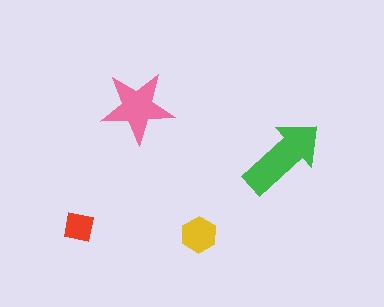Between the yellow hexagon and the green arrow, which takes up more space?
The green arrow.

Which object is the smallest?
The red square.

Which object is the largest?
The green arrow.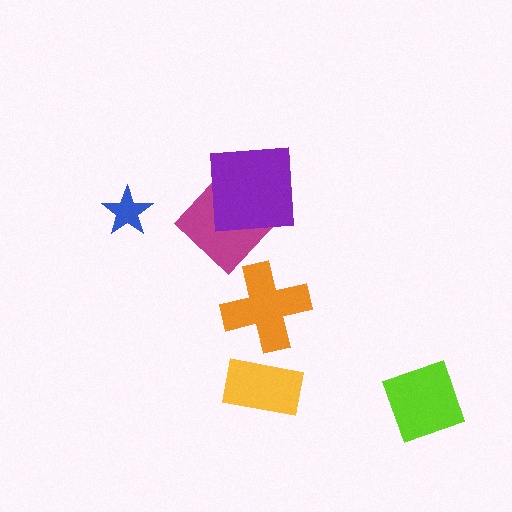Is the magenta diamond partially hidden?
Yes, it is partially covered by another shape.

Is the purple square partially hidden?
No, no other shape covers it.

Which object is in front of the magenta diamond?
The purple square is in front of the magenta diamond.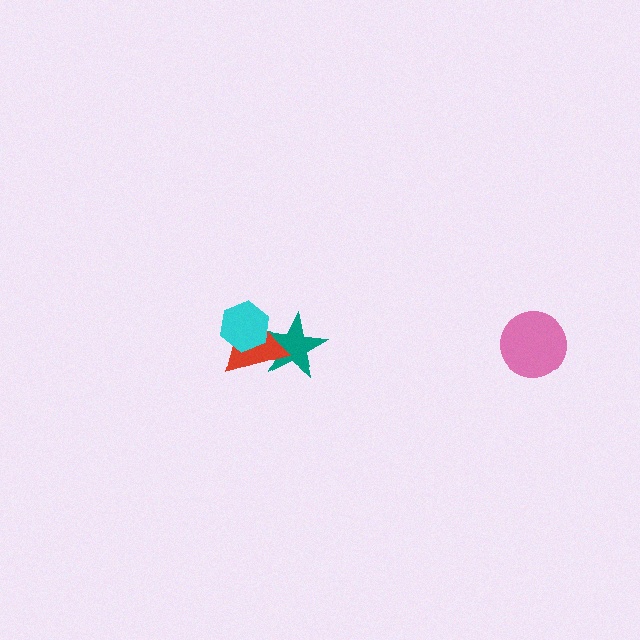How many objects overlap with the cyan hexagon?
2 objects overlap with the cyan hexagon.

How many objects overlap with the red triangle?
2 objects overlap with the red triangle.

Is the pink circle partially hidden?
No, no other shape covers it.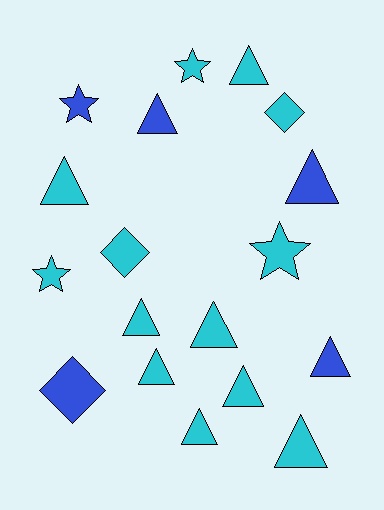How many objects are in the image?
There are 18 objects.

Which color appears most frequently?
Cyan, with 13 objects.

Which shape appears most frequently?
Triangle, with 11 objects.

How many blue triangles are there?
There are 3 blue triangles.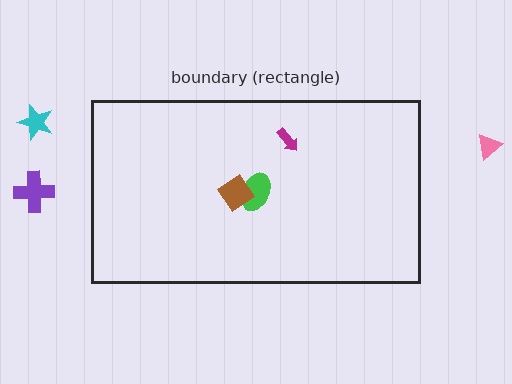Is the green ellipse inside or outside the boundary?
Inside.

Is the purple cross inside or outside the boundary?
Outside.